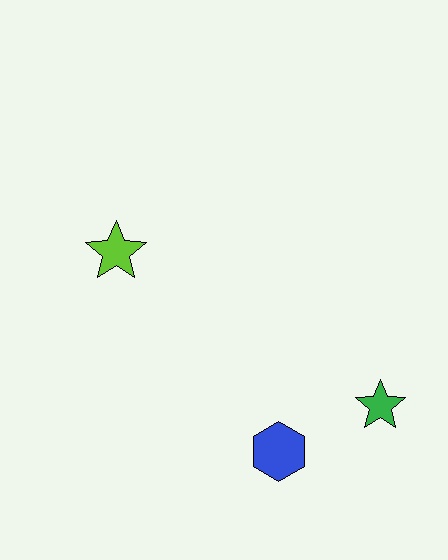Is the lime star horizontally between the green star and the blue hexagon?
No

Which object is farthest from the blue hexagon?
The lime star is farthest from the blue hexagon.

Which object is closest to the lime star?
The blue hexagon is closest to the lime star.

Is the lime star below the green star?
No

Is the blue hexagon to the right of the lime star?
Yes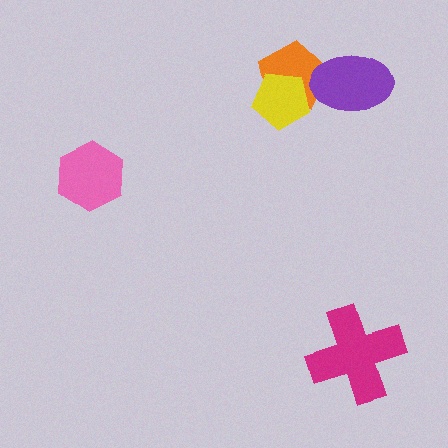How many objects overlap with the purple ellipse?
1 object overlaps with the purple ellipse.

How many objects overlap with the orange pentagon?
2 objects overlap with the orange pentagon.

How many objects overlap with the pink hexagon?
0 objects overlap with the pink hexagon.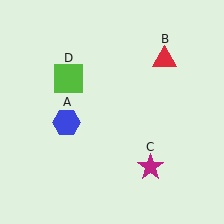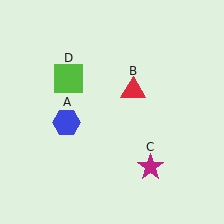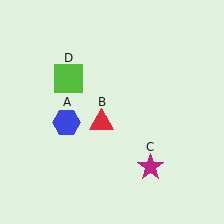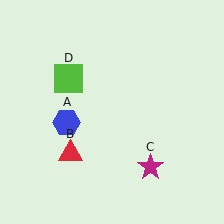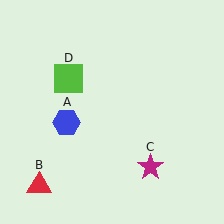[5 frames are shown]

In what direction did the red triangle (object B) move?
The red triangle (object B) moved down and to the left.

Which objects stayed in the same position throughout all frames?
Blue hexagon (object A) and magenta star (object C) and lime square (object D) remained stationary.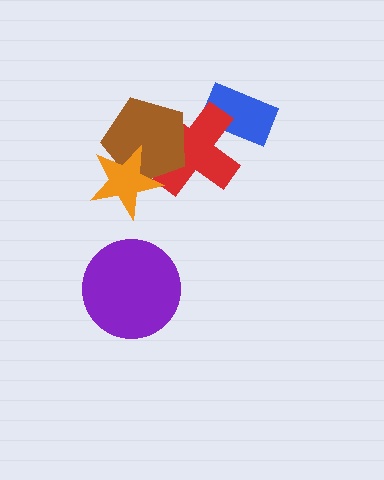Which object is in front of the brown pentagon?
The orange star is in front of the brown pentagon.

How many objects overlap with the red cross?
3 objects overlap with the red cross.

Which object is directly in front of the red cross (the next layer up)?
The brown pentagon is directly in front of the red cross.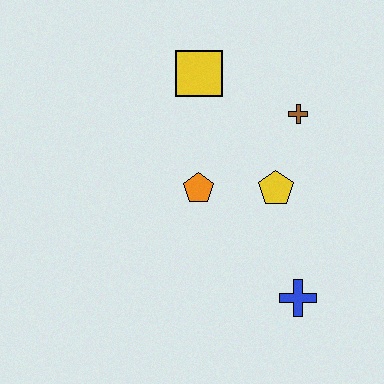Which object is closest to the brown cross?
The yellow pentagon is closest to the brown cross.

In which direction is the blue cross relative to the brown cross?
The blue cross is below the brown cross.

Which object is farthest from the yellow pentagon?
The yellow square is farthest from the yellow pentagon.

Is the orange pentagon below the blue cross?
No